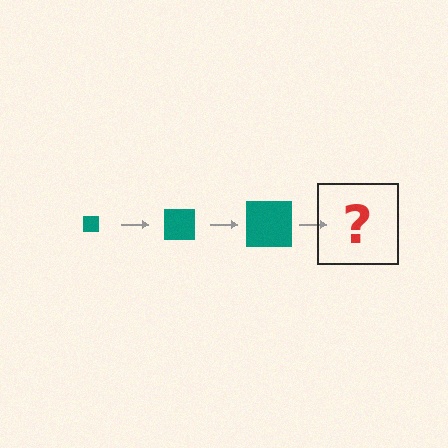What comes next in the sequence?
The next element should be a teal square, larger than the previous one.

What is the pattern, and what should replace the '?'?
The pattern is that the square gets progressively larger each step. The '?' should be a teal square, larger than the previous one.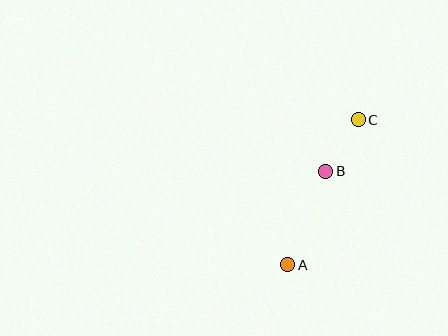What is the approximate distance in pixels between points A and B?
The distance between A and B is approximately 101 pixels.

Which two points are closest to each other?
Points B and C are closest to each other.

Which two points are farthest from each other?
Points A and C are farthest from each other.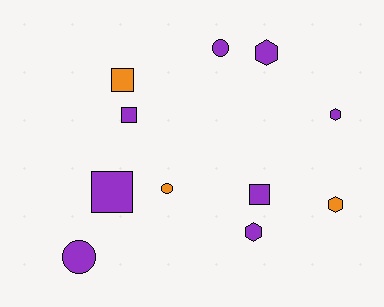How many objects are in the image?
There are 11 objects.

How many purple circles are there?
There are 2 purple circles.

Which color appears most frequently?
Purple, with 8 objects.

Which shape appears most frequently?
Square, with 4 objects.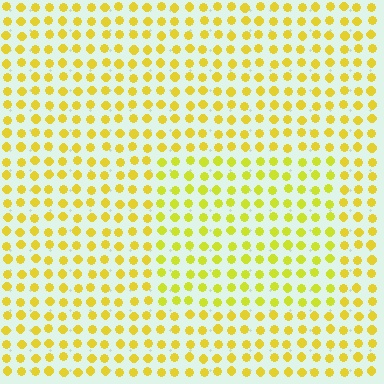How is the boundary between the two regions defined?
The boundary is defined purely by a slight shift in hue (about 15 degrees). Spacing, size, and orientation are identical on both sides.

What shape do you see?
I see a rectangle.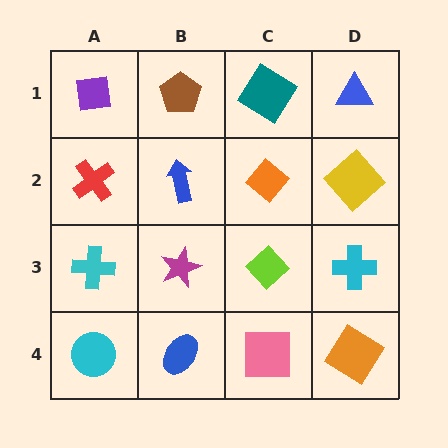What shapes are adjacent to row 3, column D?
A yellow diamond (row 2, column D), an orange diamond (row 4, column D), a lime diamond (row 3, column C).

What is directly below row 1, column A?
A red cross.